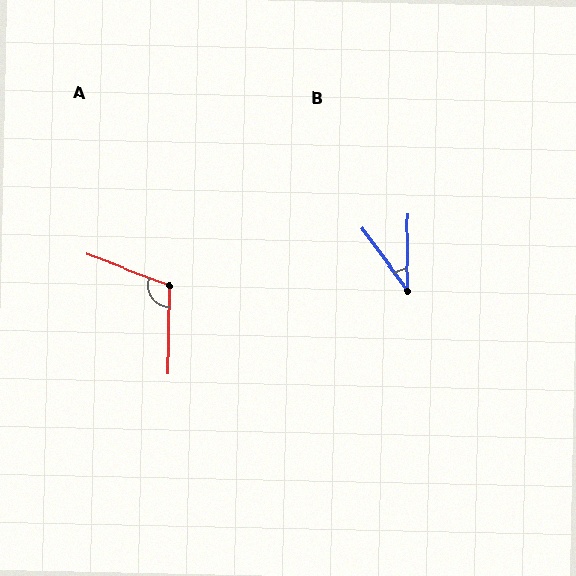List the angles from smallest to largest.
B (36°), A (110°).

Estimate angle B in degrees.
Approximately 36 degrees.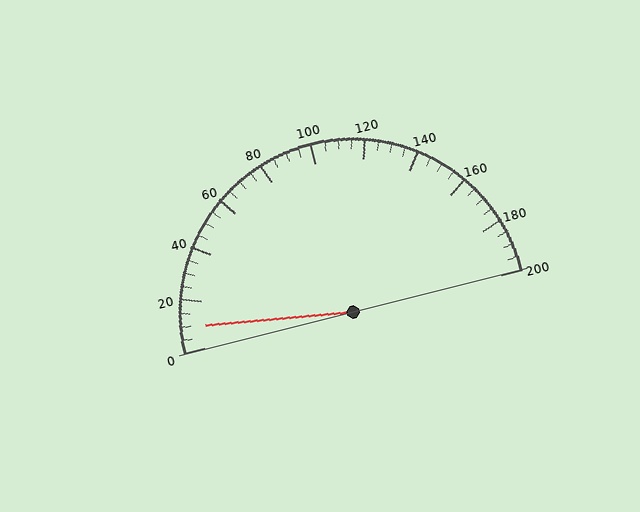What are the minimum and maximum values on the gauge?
The gauge ranges from 0 to 200.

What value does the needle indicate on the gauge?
The needle indicates approximately 10.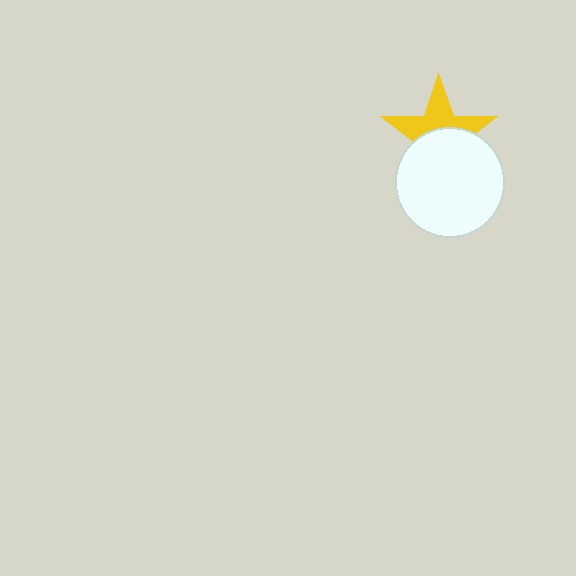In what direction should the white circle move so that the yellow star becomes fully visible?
The white circle should move down. That is the shortest direction to clear the overlap and leave the yellow star fully visible.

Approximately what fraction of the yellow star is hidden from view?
Roughly 51% of the yellow star is hidden behind the white circle.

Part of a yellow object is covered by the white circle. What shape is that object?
It is a star.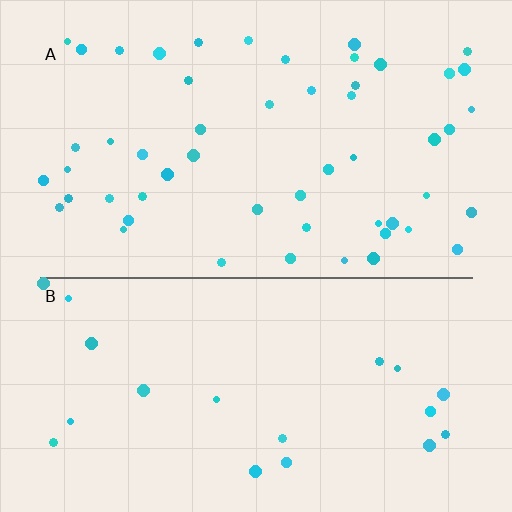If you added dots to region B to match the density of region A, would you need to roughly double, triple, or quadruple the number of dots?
Approximately triple.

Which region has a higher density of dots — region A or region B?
A (the top).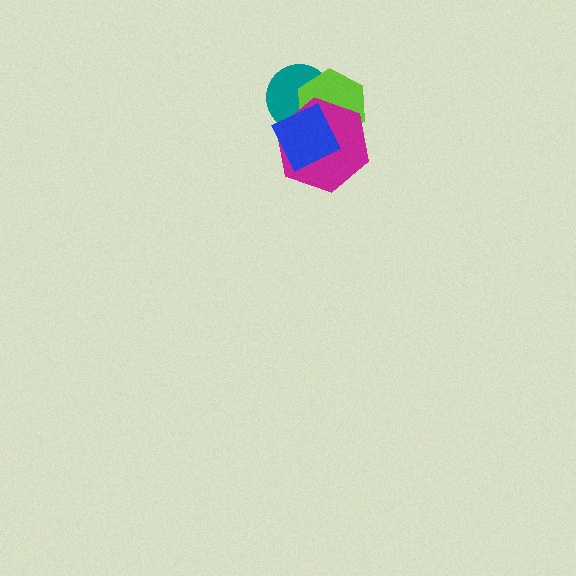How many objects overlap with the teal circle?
3 objects overlap with the teal circle.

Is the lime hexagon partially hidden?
Yes, it is partially covered by another shape.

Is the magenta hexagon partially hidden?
Yes, it is partially covered by another shape.